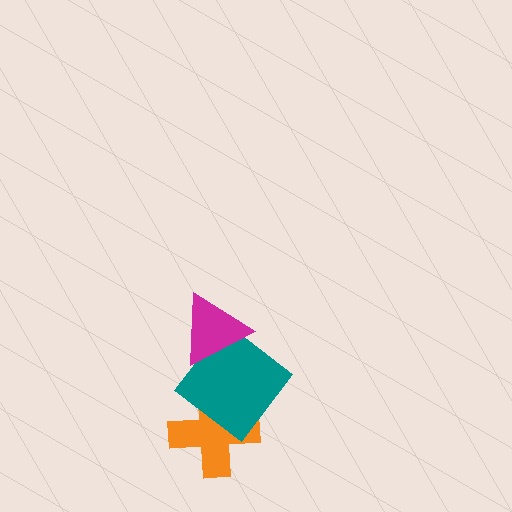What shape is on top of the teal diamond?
The magenta triangle is on top of the teal diamond.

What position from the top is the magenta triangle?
The magenta triangle is 1st from the top.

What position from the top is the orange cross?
The orange cross is 3rd from the top.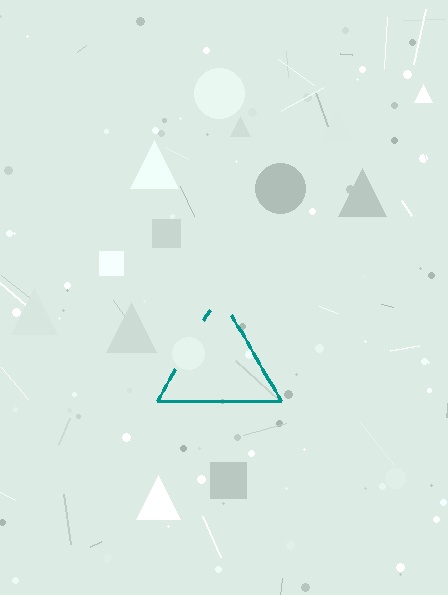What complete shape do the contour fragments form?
The contour fragments form a triangle.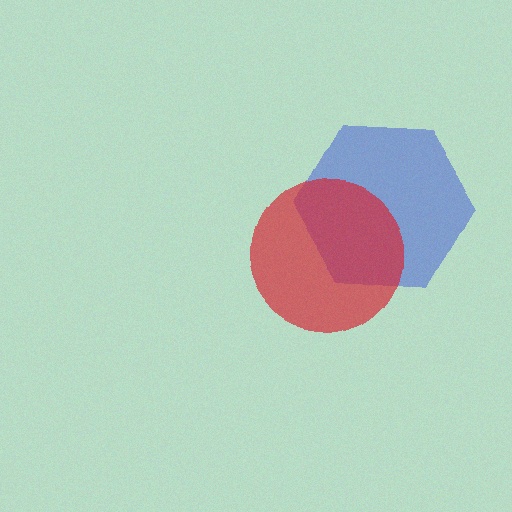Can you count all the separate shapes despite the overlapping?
Yes, there are 2 separate shapes.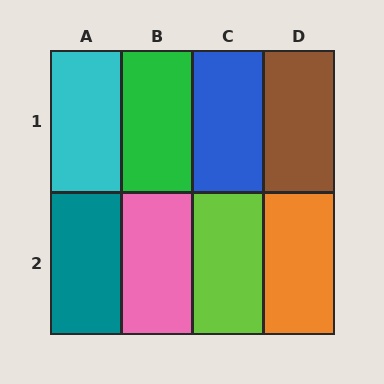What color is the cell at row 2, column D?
Orange.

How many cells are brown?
1 cell is brown.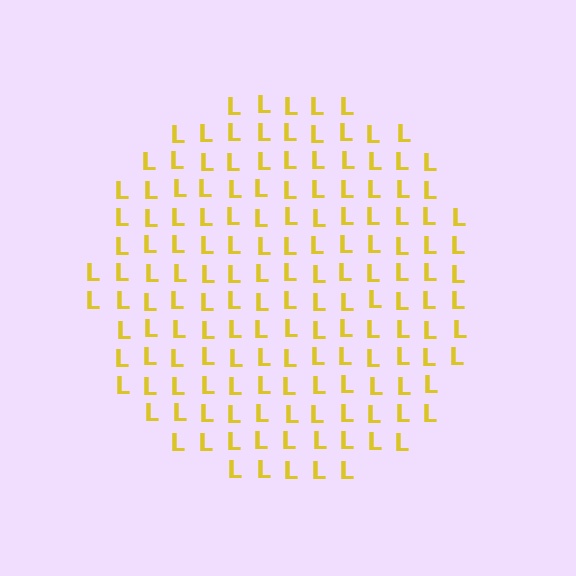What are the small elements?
The small elements are letter L's.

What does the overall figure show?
The overall figure shows a circle.